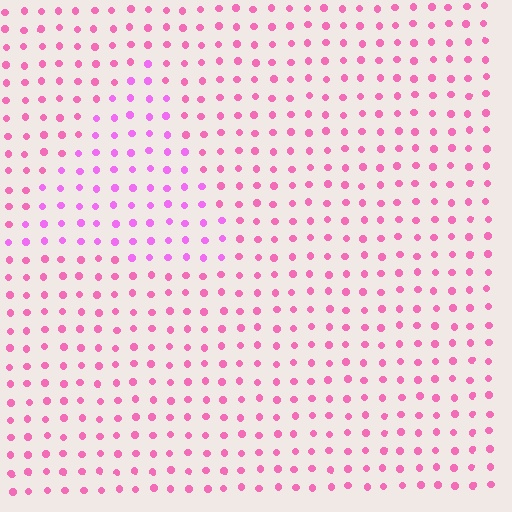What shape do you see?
I see a triangle.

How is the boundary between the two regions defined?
The boundary is defined purely by a slight shift in hue (about 27 degrees). Spacing, size, and orientation are identical on both sides.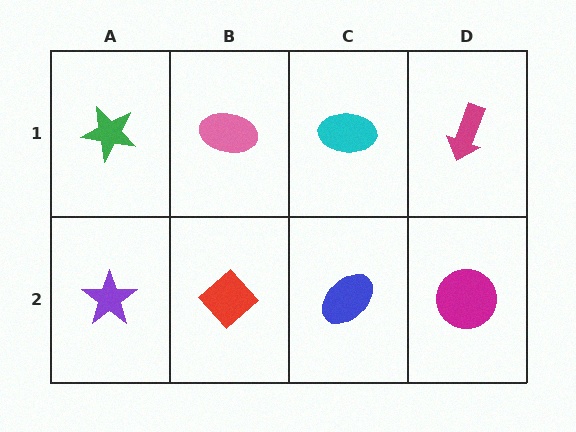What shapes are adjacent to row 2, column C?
A cyan ellipse (row 1, column C), a red diamond (row 2, column B), a magenta circle (row 2, column D).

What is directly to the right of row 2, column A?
A red diamond.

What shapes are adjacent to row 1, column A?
A purple star (row 2, column A), a pink ellipse (row 1, column B).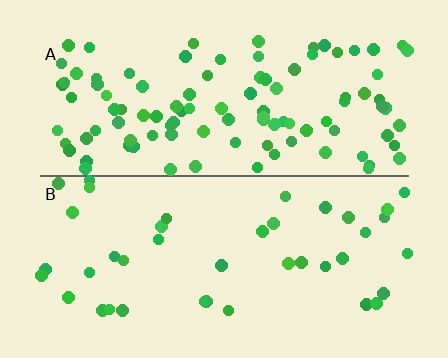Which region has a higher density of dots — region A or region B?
A (the top).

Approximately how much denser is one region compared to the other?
Approximately 2.5× — region A over region B.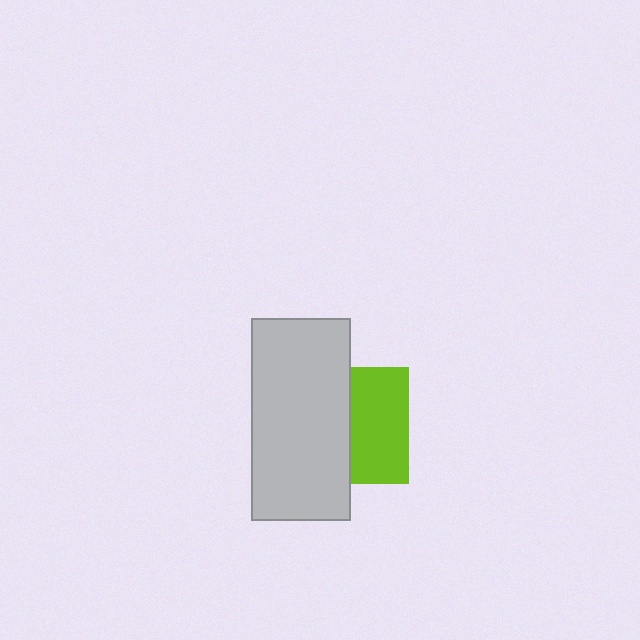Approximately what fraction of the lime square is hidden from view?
Roughly 51% of the lime square is hidden behind the light gray rectangle.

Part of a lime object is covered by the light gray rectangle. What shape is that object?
It is a square.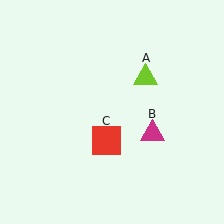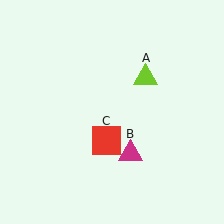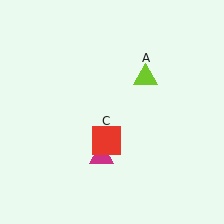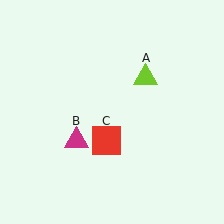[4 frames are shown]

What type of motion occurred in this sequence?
The magenta triangle (object B) rotated clockwise around the center of the scene.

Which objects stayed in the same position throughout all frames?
Lime triangle (object A) and red square (object C) remained stationary.